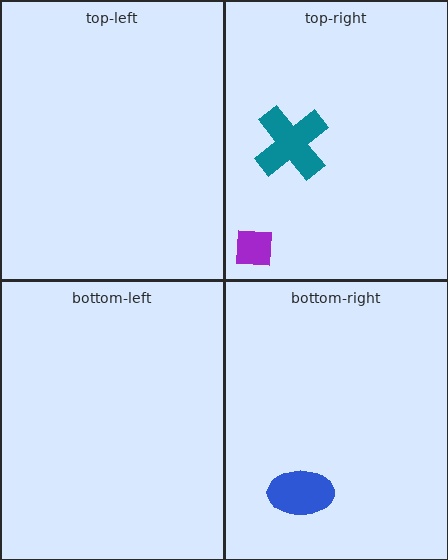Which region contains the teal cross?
The top-right region.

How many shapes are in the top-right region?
2.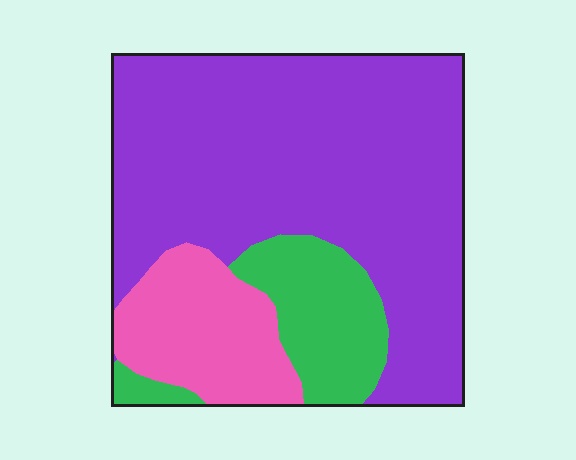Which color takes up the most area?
Purple, at roughly 65%.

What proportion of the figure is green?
Green takes up about one sixth (1/6) of the figure.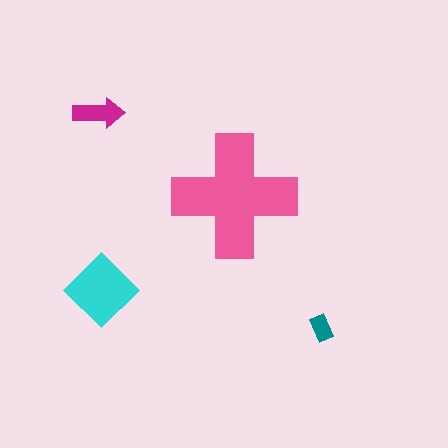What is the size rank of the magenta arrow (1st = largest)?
3rd.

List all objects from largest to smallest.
The pink cross, the cyan diamond, the magenta arrow, the teal rectangle.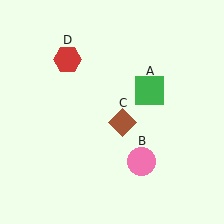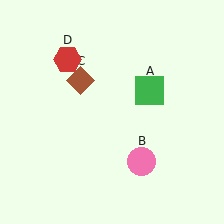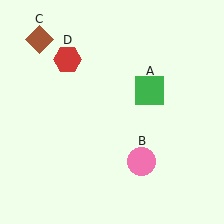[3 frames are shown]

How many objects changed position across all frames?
1 object changed position: brown diamond (object C).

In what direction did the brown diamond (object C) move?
The brown diamond (object C) moved up and to the left.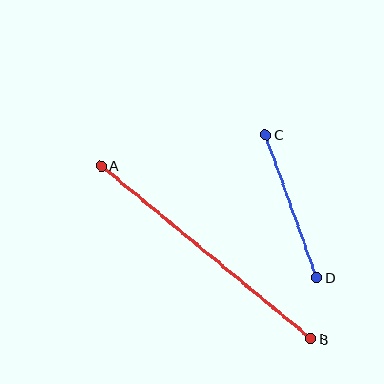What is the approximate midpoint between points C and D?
The midpoint is at approximately (291, 206) pixels.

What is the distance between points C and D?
The distance is approximately 152 pixels.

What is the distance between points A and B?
The distance is approximately 272 pixels.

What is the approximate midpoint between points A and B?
The midpoint is at approximately (206, 252) pixels.